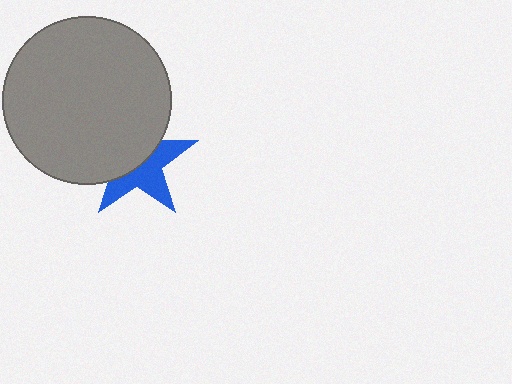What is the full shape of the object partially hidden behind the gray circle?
The partially hidden object is a blue star.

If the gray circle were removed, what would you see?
You would see the complete blue star.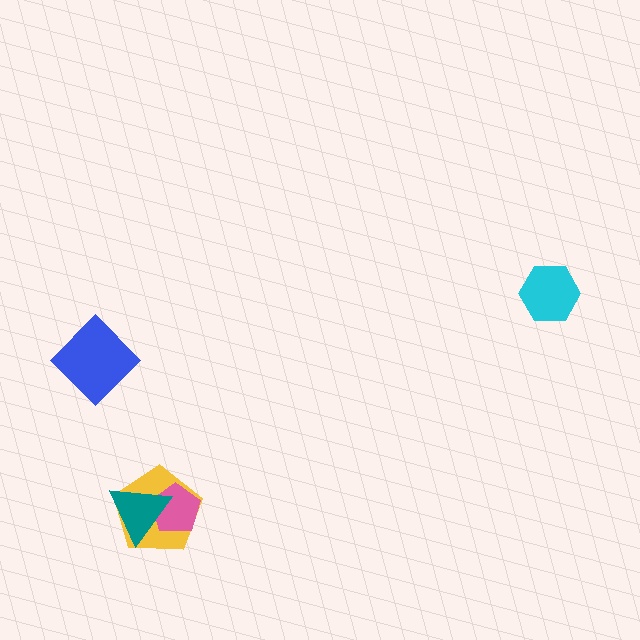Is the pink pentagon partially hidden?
Yes, it is partially covered by another shape.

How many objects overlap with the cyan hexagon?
0 objects overlap with the cyan hexagon.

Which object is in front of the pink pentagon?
The teal triangle is in front of the pink pentagon.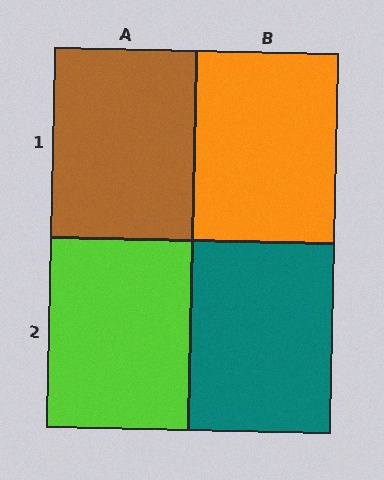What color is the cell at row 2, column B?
Teal.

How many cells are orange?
1 cell is orange.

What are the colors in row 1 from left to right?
Brown, orange.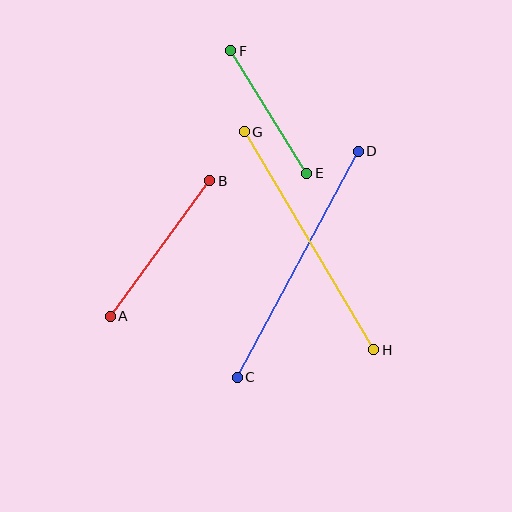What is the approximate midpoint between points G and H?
The midpoint is at approximately (309, 241) pixels.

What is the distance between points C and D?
The distance is approximately 256 pixels.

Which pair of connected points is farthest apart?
Points C and D are farthest apart.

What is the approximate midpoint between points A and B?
The midpoint is at approximately (160, 249) pixels.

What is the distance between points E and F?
The distance is approximately 144 pixels.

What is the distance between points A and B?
The distance is approximately 168 pixels.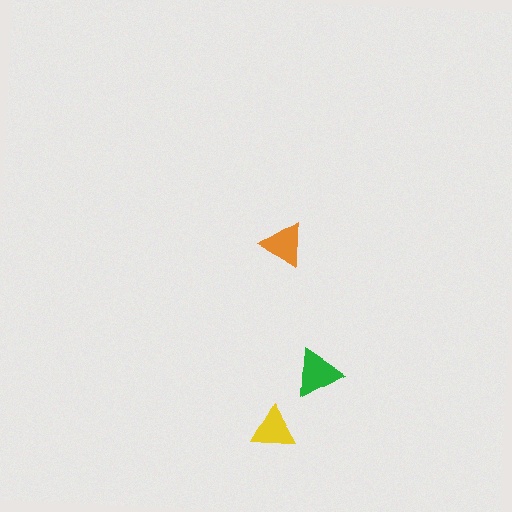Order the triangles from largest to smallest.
the green one, the orange one, the yellow one.